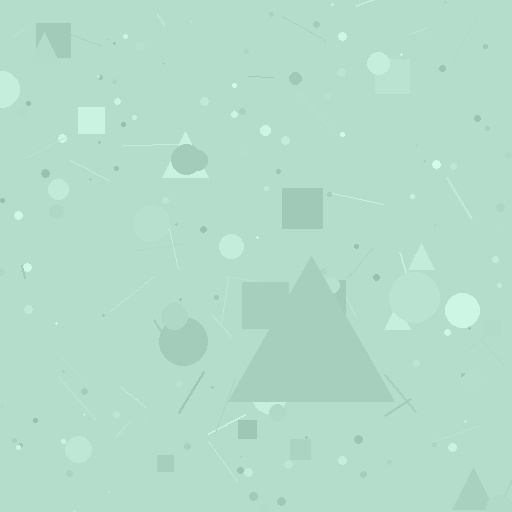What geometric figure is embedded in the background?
A triangle is embedded in the background.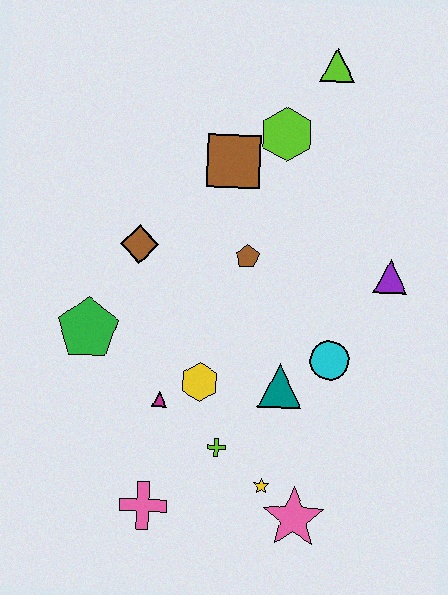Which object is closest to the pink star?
The yellow star is closest to the pink star.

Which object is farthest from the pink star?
The lime triangle is farthest from the pink star.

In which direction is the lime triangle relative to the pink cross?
The lime triangle is above the pink cross.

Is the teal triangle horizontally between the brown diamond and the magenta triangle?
No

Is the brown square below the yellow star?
No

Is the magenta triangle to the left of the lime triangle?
Yes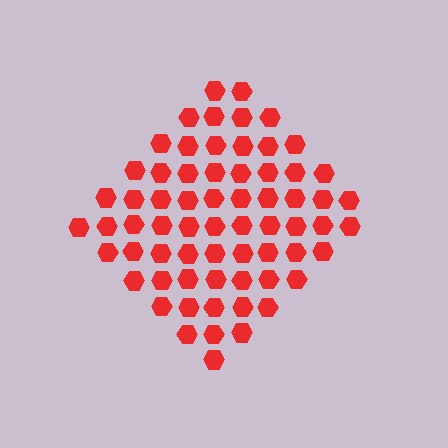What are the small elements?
The small elements are hexagons.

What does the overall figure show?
The overall figure shows a diamond.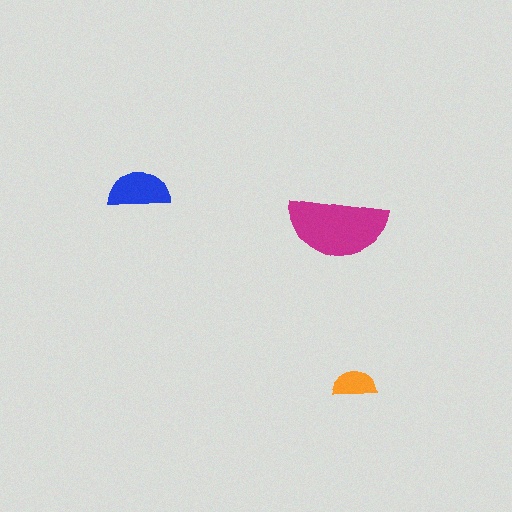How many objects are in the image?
There are 3 objects in the image.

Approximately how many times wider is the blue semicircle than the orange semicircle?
About 1.5 times wider.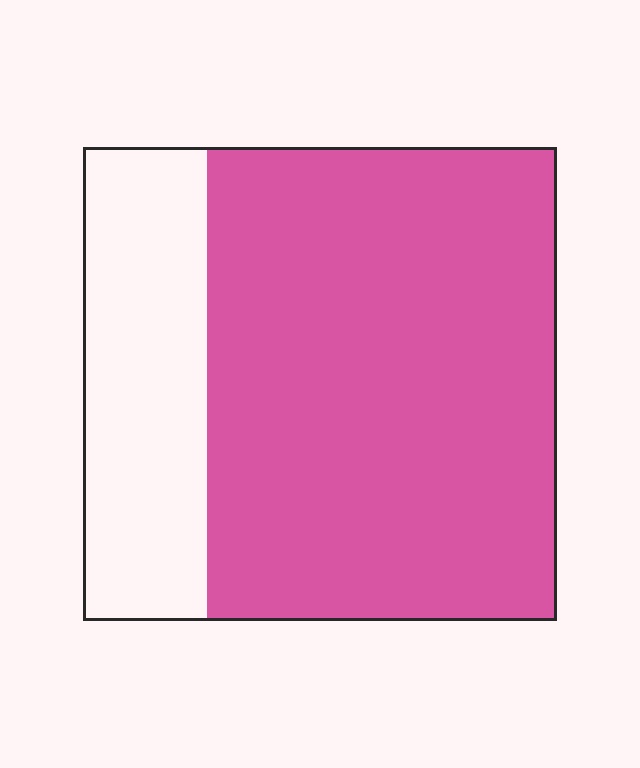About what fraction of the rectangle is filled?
About three quarters (3/4).